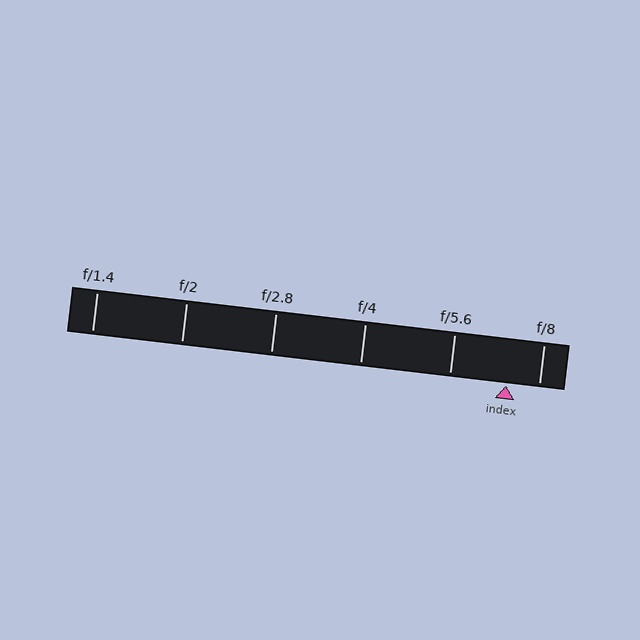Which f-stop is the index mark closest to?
The index mark is closest to f/8.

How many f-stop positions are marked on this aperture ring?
There are 6 f-stop positions marked.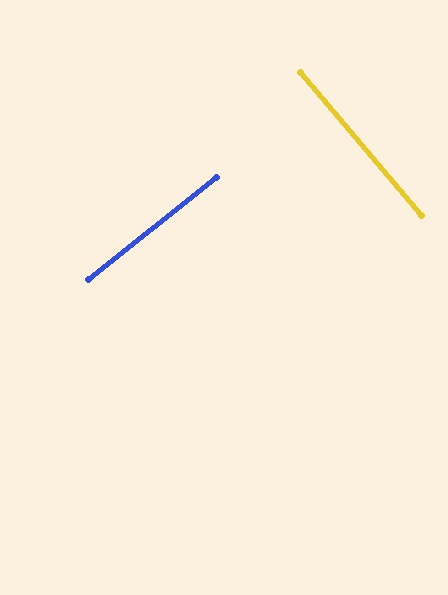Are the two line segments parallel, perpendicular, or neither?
Perpendicular — they meet at approximately 88°.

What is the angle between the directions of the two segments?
Approximately 88 degrees.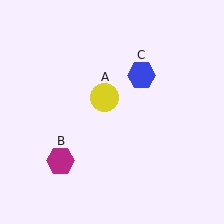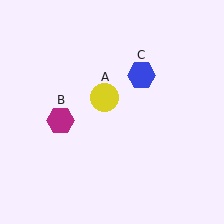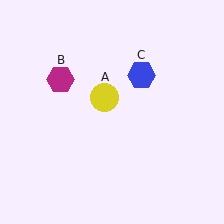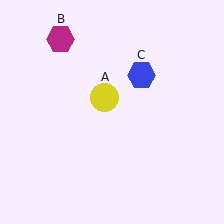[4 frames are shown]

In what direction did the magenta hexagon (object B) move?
The magenta hexagon (object B) moved up.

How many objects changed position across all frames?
1 object changed position: magenta hexagon (object B).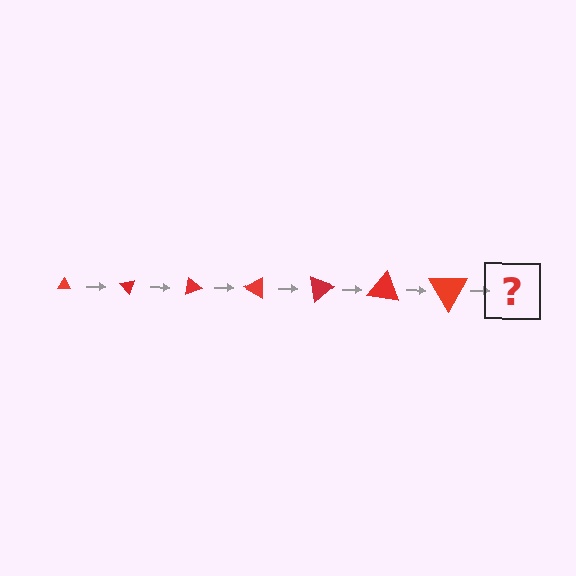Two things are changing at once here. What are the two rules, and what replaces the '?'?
The two rules are that the triangle grows larger each step and it rotates 50 degrees each step. The '?' should be a triangle, larger than the previous one and rotated 350 degrees from the start.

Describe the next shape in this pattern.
It should be a triangle, larger than the previous one and rotated 350 degrees from the start.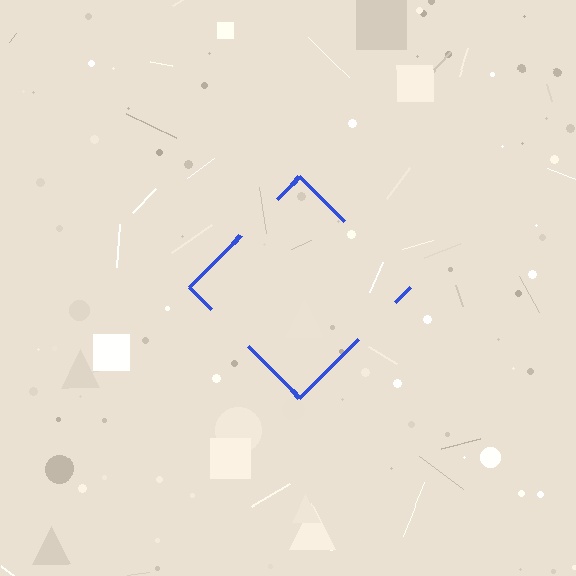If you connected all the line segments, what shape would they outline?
They would outline a diamond.